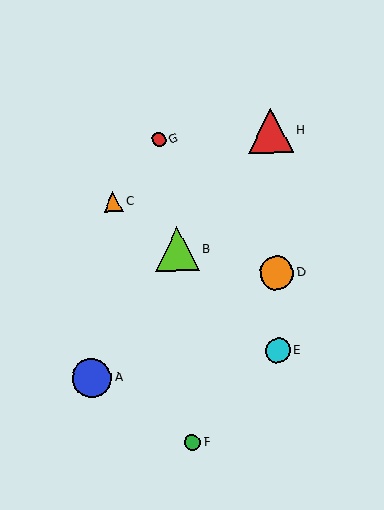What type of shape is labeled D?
Shape D is an orange circle.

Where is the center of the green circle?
The center of the green circle is at (193, 442).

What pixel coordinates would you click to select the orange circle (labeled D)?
Click at (276, 273) to select the orange circle D.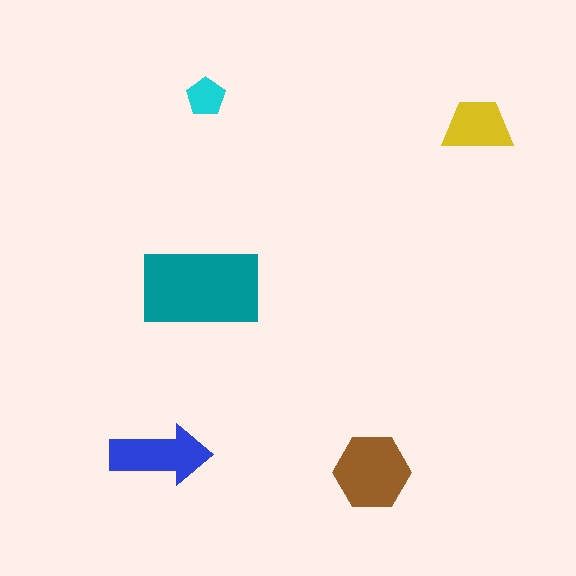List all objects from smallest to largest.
The cyan pentagon, the yellow trapezoid, the blue arrow, the brown hexagon, the teal rectangle.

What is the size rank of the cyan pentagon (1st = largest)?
5th.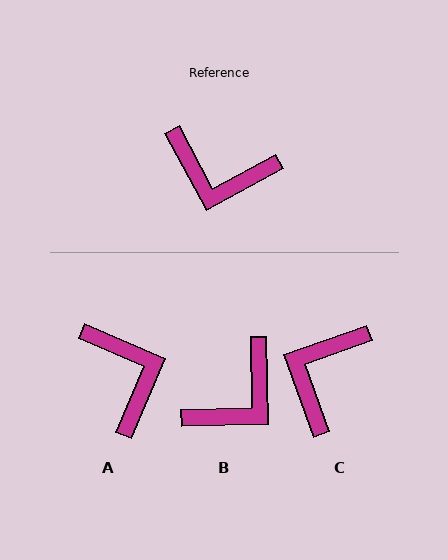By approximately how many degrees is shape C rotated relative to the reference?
Approximately 99 degrees clockwise.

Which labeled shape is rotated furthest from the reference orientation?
A, about 128 degrees away.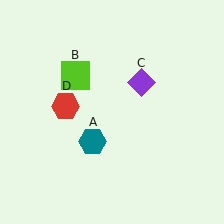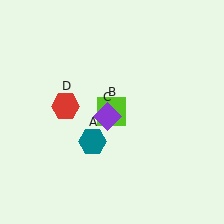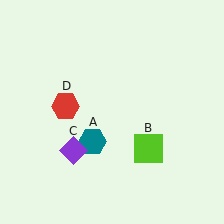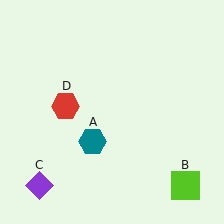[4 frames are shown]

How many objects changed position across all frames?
2 objects changed position: lime square (object B), purple diamond (object C).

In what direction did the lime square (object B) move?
The lime square (object B) moved down and to the right.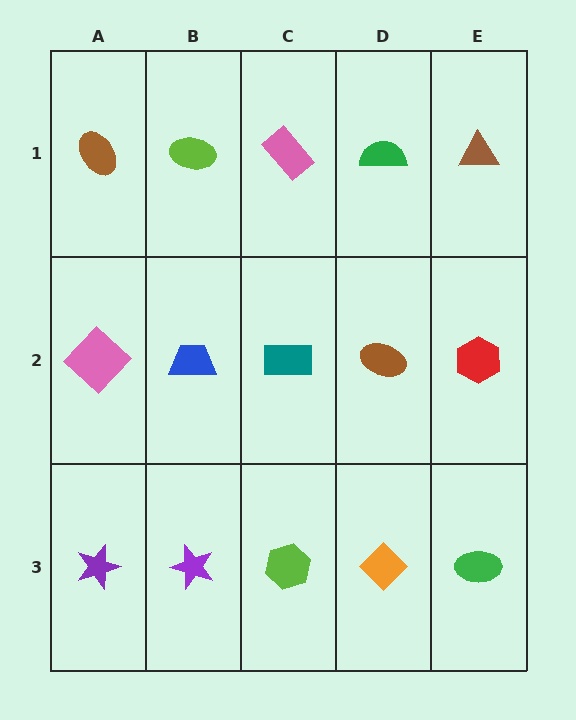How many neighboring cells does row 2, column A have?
3.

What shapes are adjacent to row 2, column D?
A green semicircle (row 1, column D), an orange diamond (row 3, column D), a teal rectangle (row 2, column C), a red hexagon (row 2, column E).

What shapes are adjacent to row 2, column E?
A brown triangle (row 1, column E), a green ellipse (row 3, column E), a brown ellipse (row 2, column D).